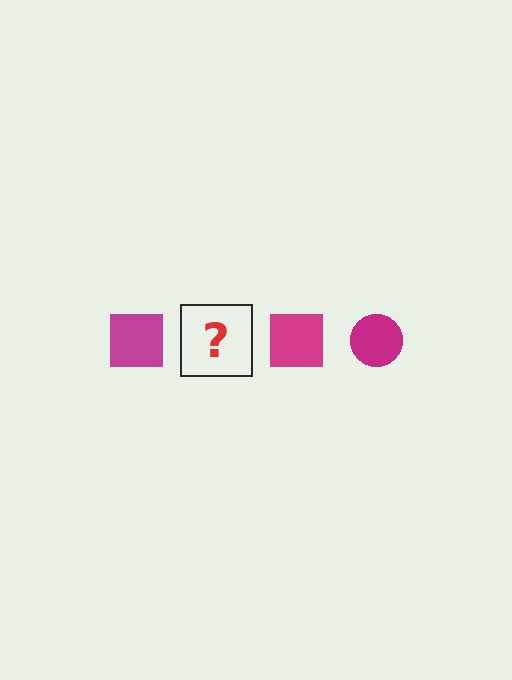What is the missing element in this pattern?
The missing element is a magenta circle.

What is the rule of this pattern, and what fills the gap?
The rule is that the pattern cycles through square, circle shapes in magenta. The gap should be filled with a magenta circle.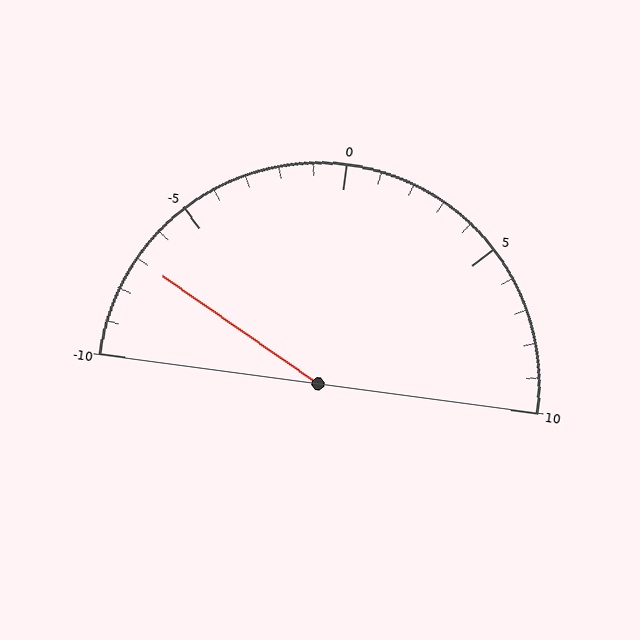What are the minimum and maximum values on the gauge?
The gauge ranges from -10 to 10.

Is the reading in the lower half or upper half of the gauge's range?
The reading is in the lower half of the range (-10 to 10).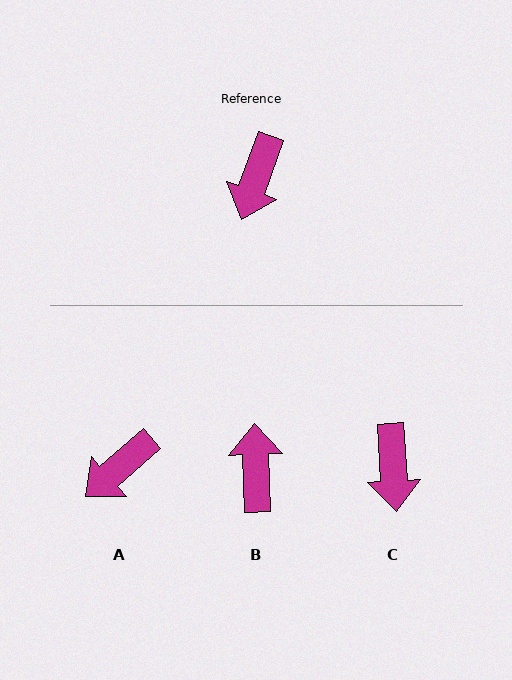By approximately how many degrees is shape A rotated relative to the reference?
Approximately 29 degrees clockwise.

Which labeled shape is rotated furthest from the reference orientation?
B, about 159 degrees away.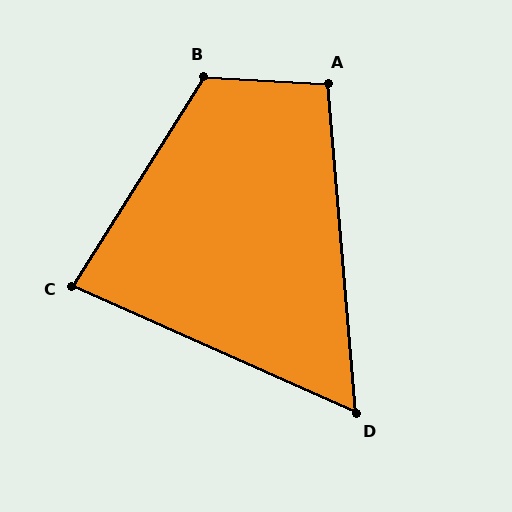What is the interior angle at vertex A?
Approximately 98 degrees (obtuse).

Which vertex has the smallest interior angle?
D, at approximately 61 degrees.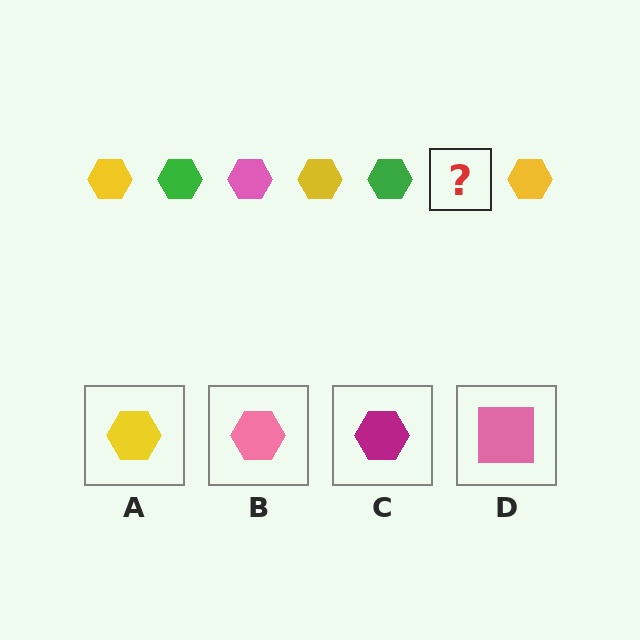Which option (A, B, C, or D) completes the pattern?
B.